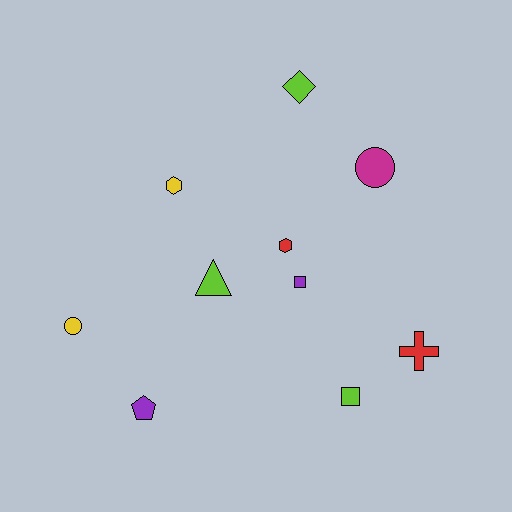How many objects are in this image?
There are 10 objects.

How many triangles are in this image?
There is 1 triangle.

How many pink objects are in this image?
There are no pink objects.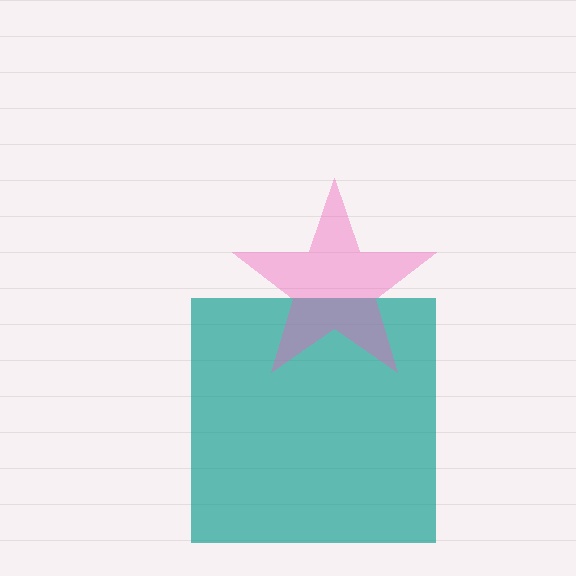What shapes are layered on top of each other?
The layered shapes are: a teal square, a pink star.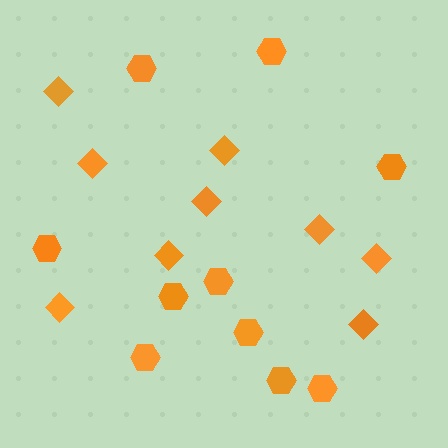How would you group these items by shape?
There are 2 groups: one group of hexagons (10) and one group of diamonds (9).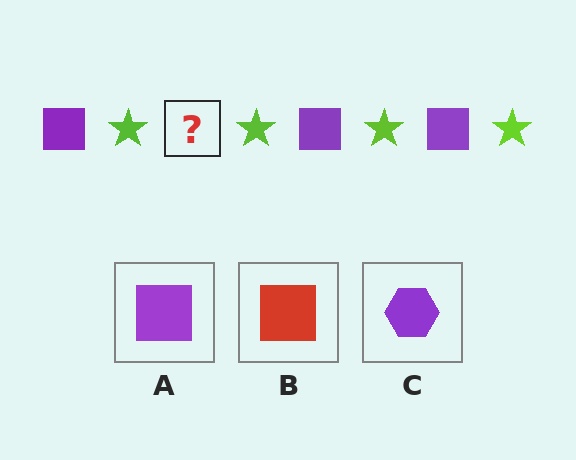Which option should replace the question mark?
Option A.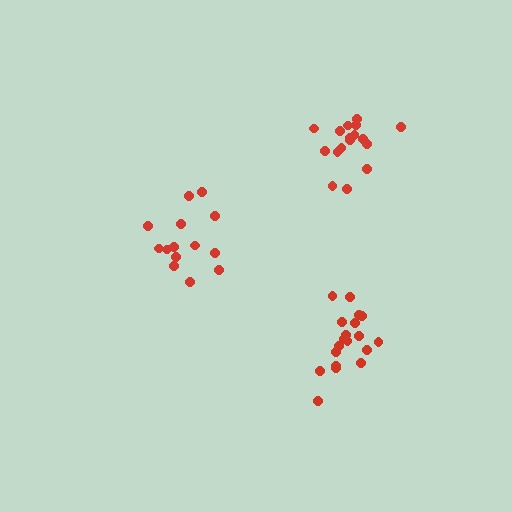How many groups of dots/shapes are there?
There are 3 groups.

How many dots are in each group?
Group 1: 14 dots, Group 2: 19 dots, Group 3: 17 dots (50 total).